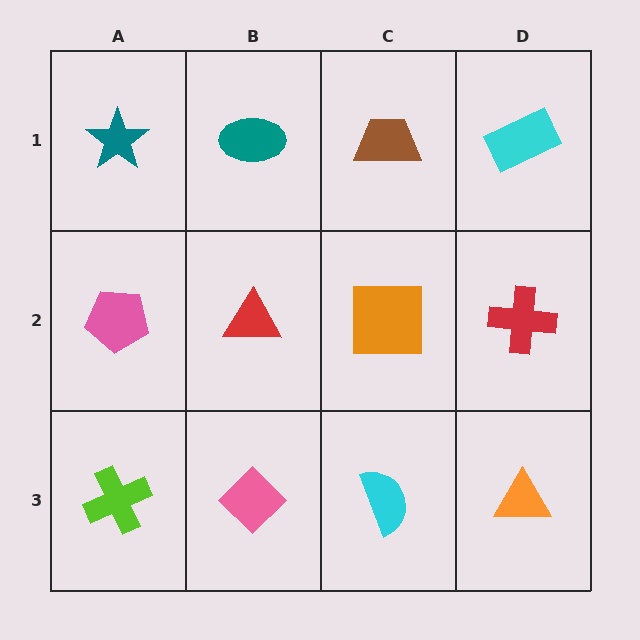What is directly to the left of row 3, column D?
A cyan semicircle.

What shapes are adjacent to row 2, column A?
A teal star (row 1, column A), a lime cross (row 3, column A), a red triangle (row 2, column B).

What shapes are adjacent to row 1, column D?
A red cross (row 2, column D), a brown trapezoid (row 1, column C).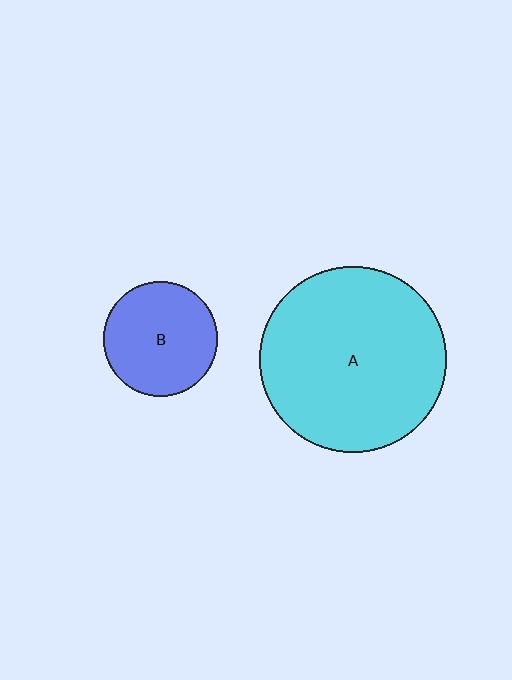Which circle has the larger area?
Circle A (cyan).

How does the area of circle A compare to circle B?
Approximately 2.6 times.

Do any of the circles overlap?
No, none of the circles overlap.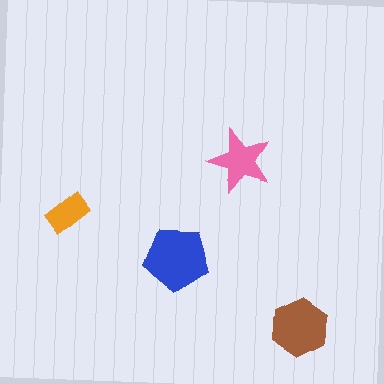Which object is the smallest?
The orange rectangle.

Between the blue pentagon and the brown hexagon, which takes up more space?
The blue pentagon.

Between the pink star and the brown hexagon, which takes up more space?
The brown hexagon.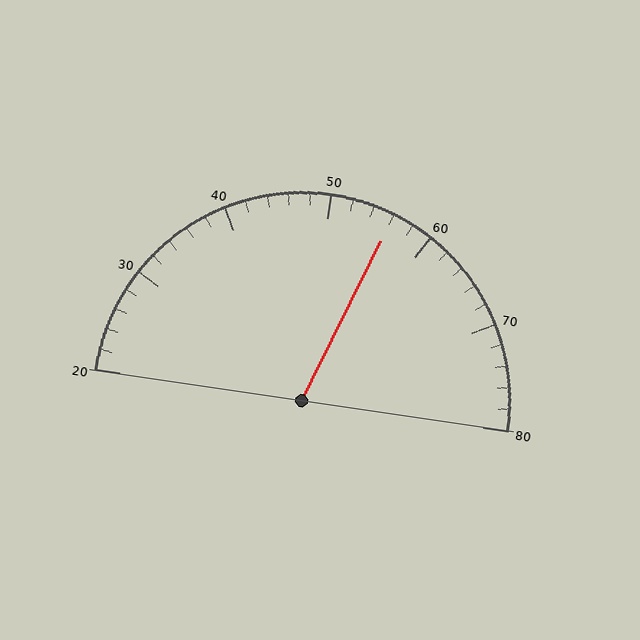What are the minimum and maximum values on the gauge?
The gauge ranges from 20 to 80.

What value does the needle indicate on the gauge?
The needle indicates approximately 56.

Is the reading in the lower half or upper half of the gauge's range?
The reading is in the upper half of the range (20 to 80).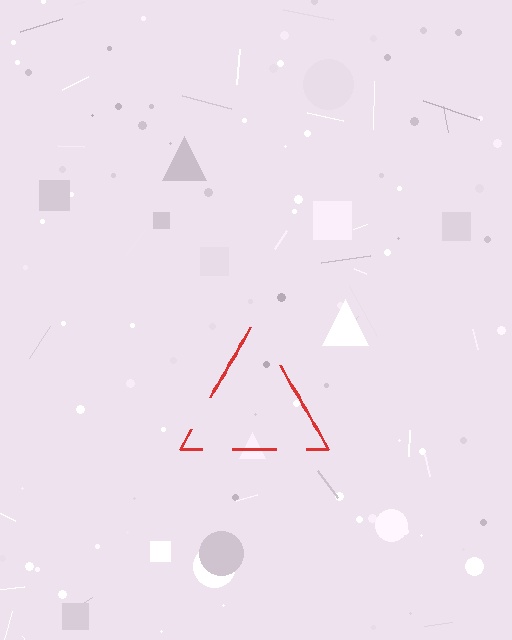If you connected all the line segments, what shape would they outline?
They would outline a triangle.